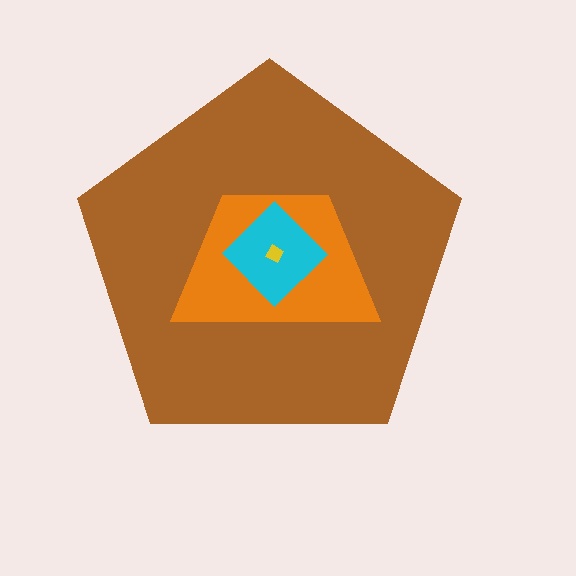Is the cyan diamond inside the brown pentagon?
Yes.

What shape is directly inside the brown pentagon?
The orange trapezoid.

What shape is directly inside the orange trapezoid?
The cyan diamond.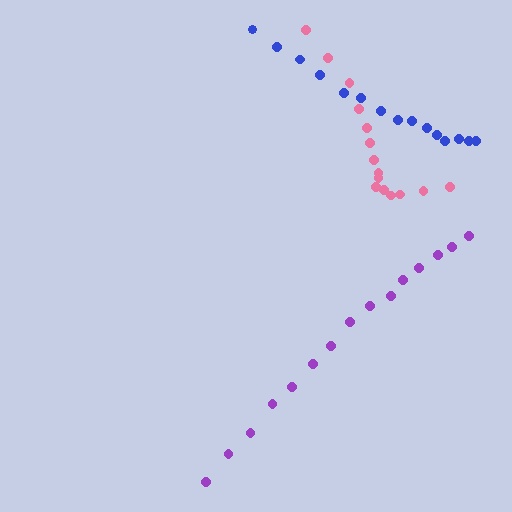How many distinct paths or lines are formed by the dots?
There are 3 distinct paths.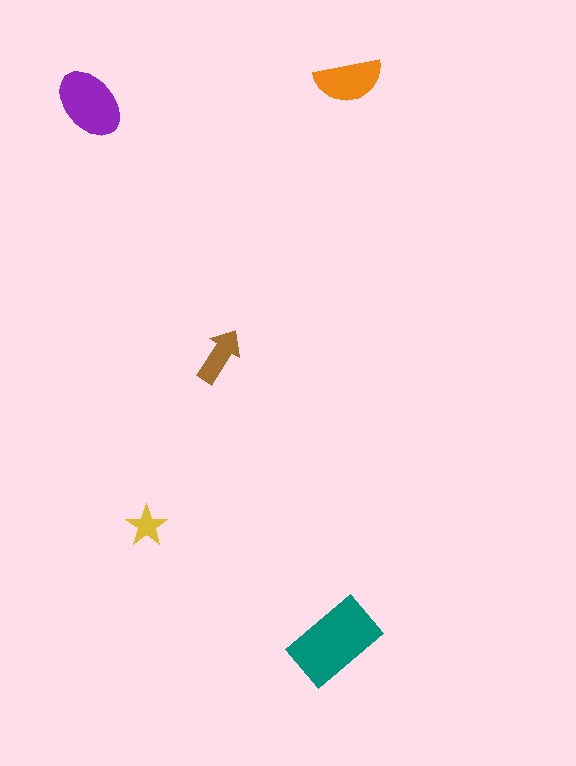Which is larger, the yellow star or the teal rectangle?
The teal rectangle.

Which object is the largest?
The teal rectangle.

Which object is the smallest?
The yellow star.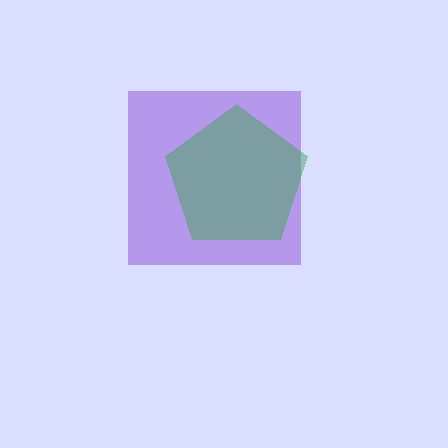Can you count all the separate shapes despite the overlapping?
Yes, there are 2 separate shapes.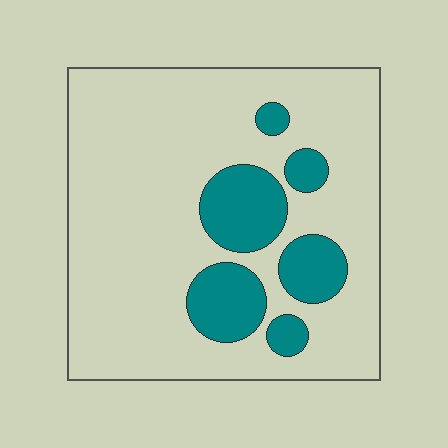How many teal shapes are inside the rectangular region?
6.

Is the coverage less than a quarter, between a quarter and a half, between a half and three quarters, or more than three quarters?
Less than a quarter.